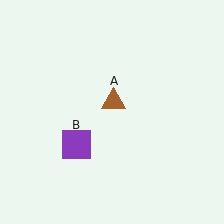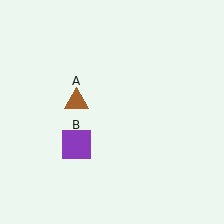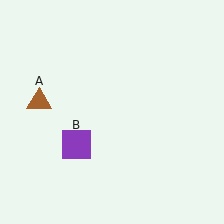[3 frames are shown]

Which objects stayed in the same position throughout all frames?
Purple square (object B) remained stationary.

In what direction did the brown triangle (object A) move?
The brown triangle (object A) moved left.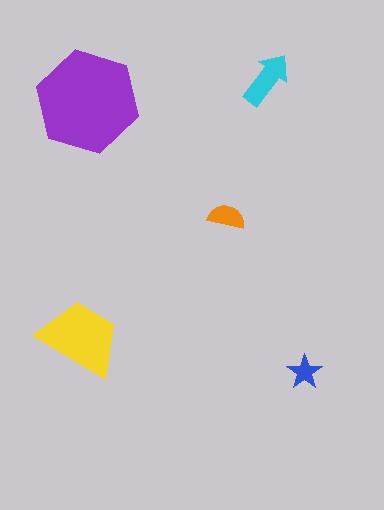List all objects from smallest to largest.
The blue star, the orange semicircle, the cyan arrow, the yellow trapezoid, the purple hexagon.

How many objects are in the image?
There are 5 objects in the image.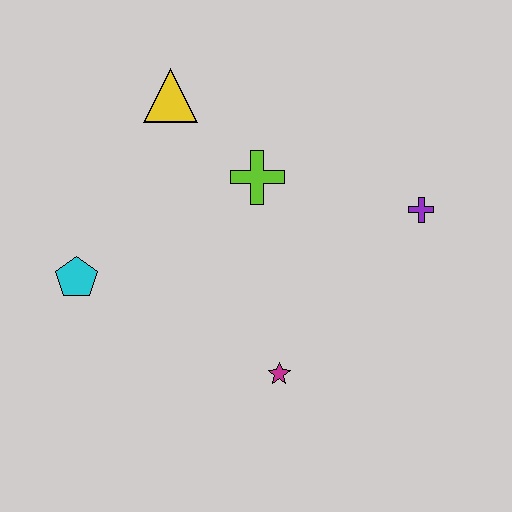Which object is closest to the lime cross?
The yellow triangle is closest to the lime cross.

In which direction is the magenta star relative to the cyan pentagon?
The magenta star is to the right of the cyan pentagon.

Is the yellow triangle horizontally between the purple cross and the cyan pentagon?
Yes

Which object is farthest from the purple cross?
The cyan pentagon is farthest from the purple cross.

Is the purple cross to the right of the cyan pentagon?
Yes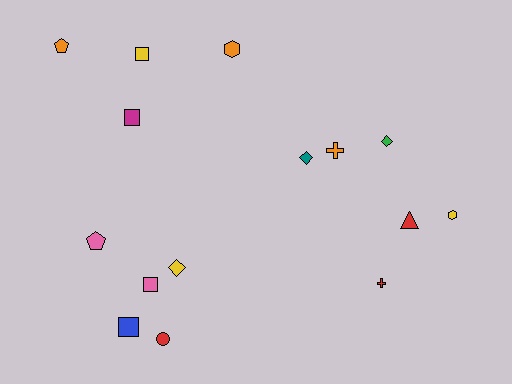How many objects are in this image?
There are 15 objects.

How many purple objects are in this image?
There are no purple objects.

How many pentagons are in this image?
There are 2 pentagons.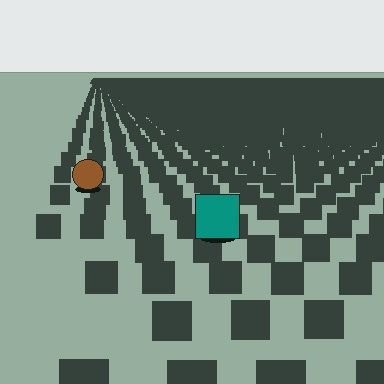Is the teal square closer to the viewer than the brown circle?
Yes. The teal square is closer — you can tell from the texture gradient: the ground texture is coarser near it.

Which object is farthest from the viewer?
The brown circle is farthest from the viewer. It appears smaller and the ground texture around it is denser.